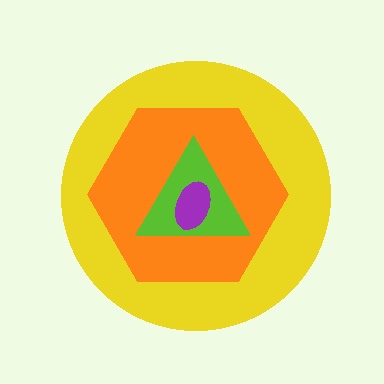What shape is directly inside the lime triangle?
The purple ellipse.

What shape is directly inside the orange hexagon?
The lime triangle.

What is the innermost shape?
The purple ellipse.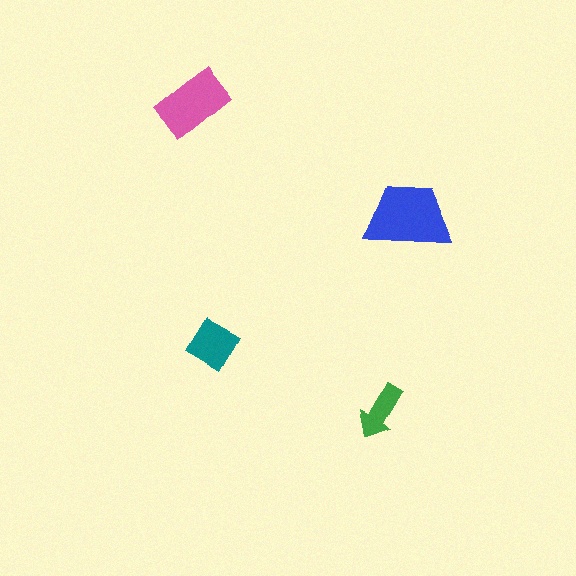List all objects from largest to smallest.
The blue trapezoid, the pink rectangle, the teal diamond, the green arrow.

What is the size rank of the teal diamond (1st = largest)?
3rd.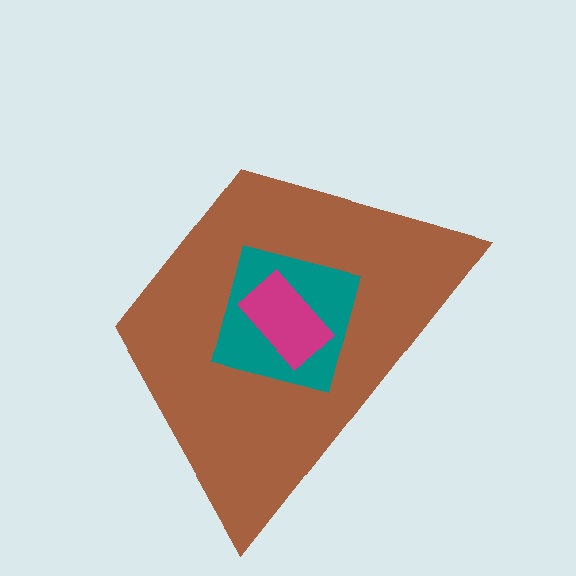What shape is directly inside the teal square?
The magenta rectangle.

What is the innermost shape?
The magenta rectangle.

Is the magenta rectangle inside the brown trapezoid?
Yes.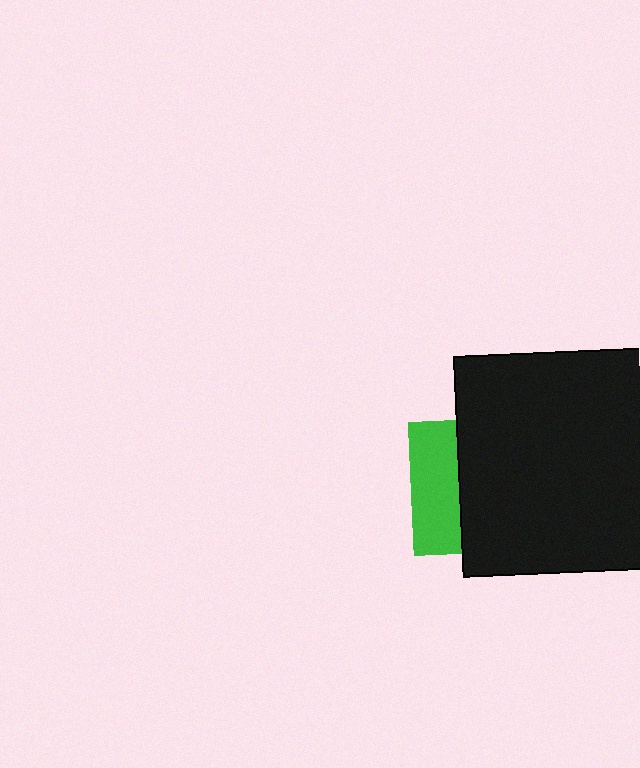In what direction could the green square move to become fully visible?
The green square could move left. That would shift it out from behind the black rectangle entirely.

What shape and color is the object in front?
The object in front is a black rectangle.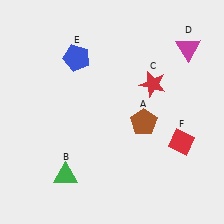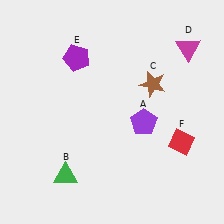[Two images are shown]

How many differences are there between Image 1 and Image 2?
There are 3 differences between the two images.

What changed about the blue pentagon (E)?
In Image 1, E is blue. In Image 2, it changed to purple.